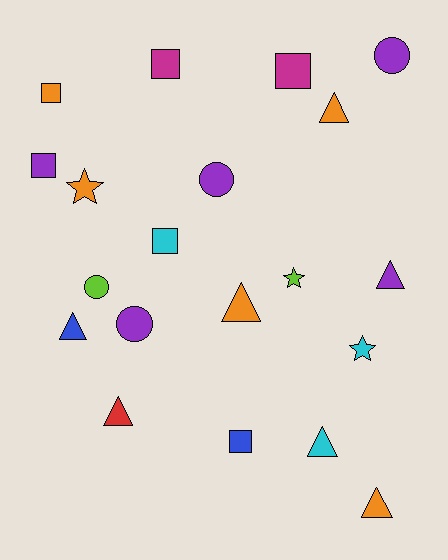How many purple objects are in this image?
There are 5 purple objects.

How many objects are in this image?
There are 20 objects.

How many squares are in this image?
There are 6 squares.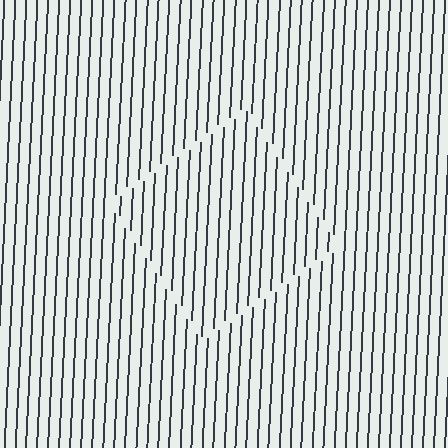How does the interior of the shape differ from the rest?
The interior of the shape contains the same grating, shifted by half a period — the contour is defined by the phase discontinuity where line-ends from the inner and outer gratings abut.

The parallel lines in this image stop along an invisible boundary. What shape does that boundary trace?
An illusory square. The interior of the shape contains the same grating, shifted by half a period — the contour is defined by the phase discontinuity where line-ends from the inner and outer gratings abut.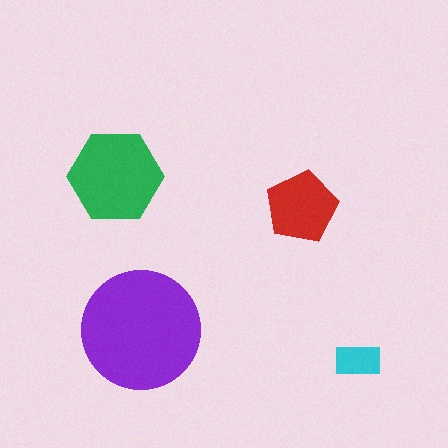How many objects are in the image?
There are 4 objects in the image.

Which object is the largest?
The purple circle.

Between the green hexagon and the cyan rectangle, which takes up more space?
The green hexagon.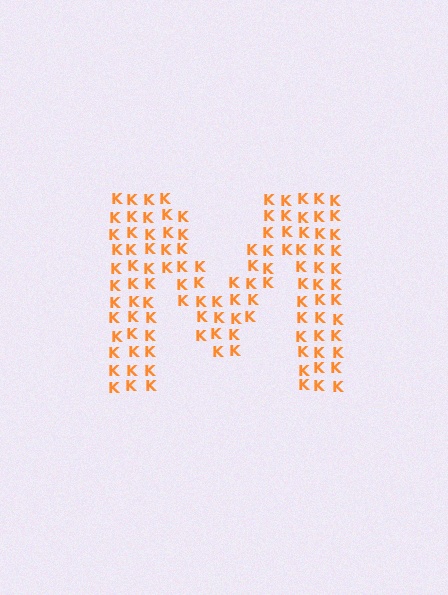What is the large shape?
The large shape is the letter M.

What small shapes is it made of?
It is made of small letter K's.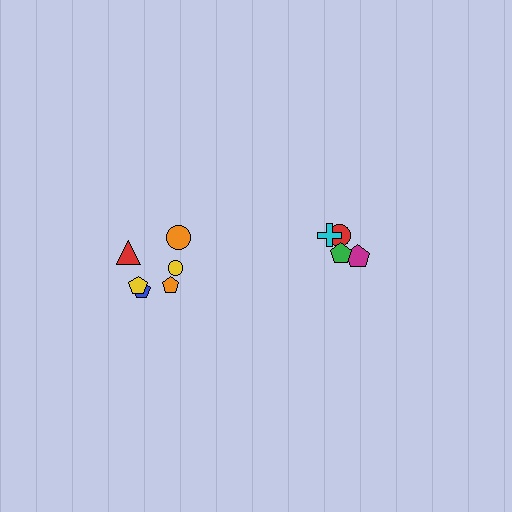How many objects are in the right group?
There are 4 objects.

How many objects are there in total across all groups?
There are 10 objects.